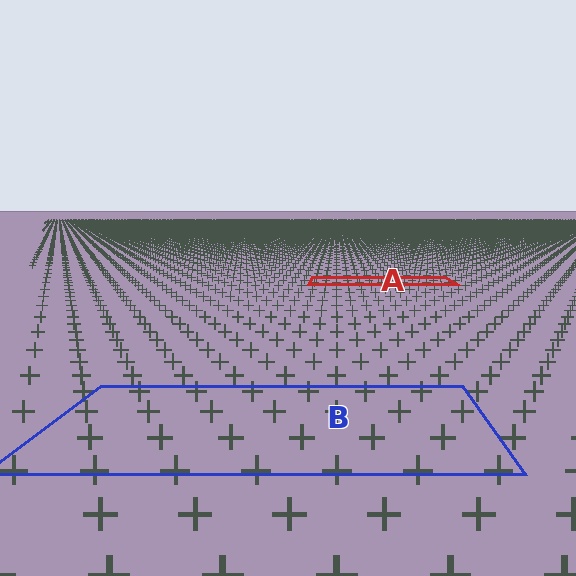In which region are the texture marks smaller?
The texture marks are smaller in region A, because it is farther away.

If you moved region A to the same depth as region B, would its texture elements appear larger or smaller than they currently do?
They would appear larger. At a closer depth, the same texture elements are projected at a bigger on-screen size.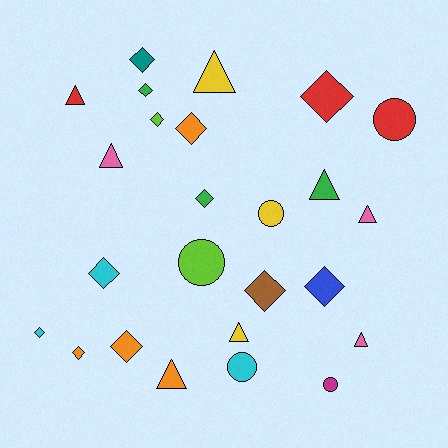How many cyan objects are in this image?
There are 3 cyan objects.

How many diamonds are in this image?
There are 12 diamonds.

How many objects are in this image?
There are 25 objects.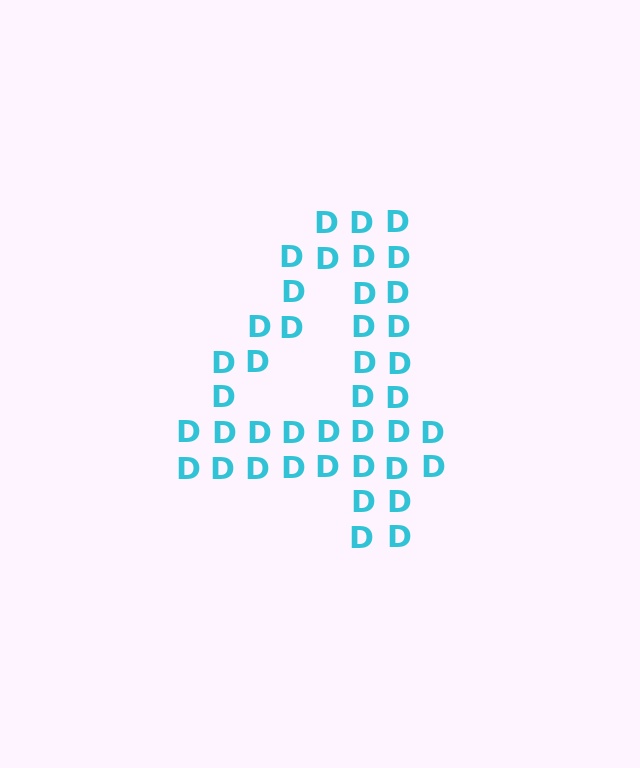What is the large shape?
The large shape is the digit 4.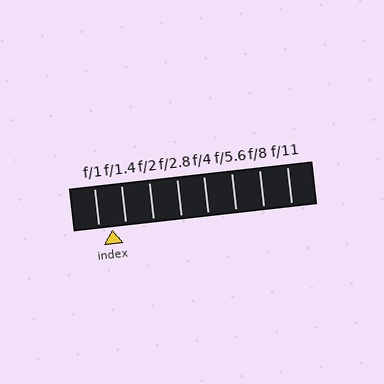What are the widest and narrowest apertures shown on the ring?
The widest aperture shown is f/1 and the narrowest is f/11.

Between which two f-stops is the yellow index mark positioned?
The index mark is between f/1 and f/1.4.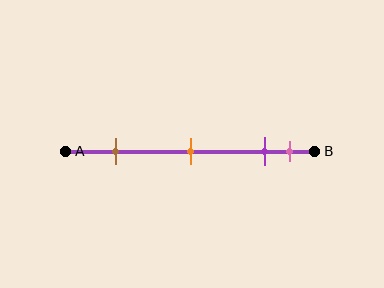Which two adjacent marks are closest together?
The purple and pink marks are the closest adjacent pair.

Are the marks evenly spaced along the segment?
No, the marks are not evenly spaced.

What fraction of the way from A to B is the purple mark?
The purple mark is approximately 80% (0.8) of the way from A to B.